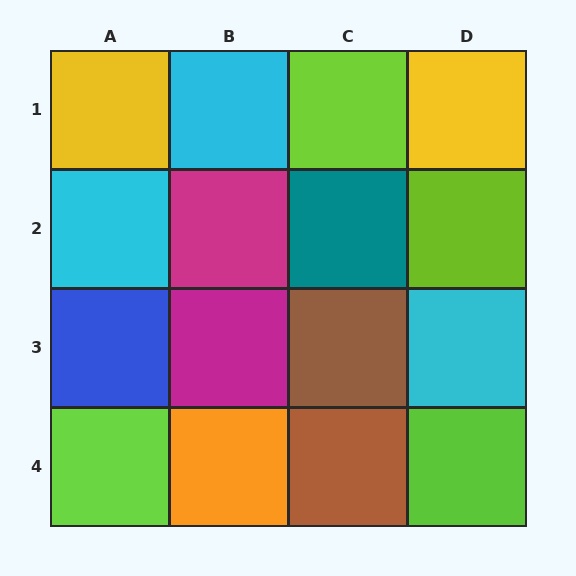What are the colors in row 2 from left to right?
Cyan, magenta, teal, lime.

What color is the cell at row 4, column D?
Lime.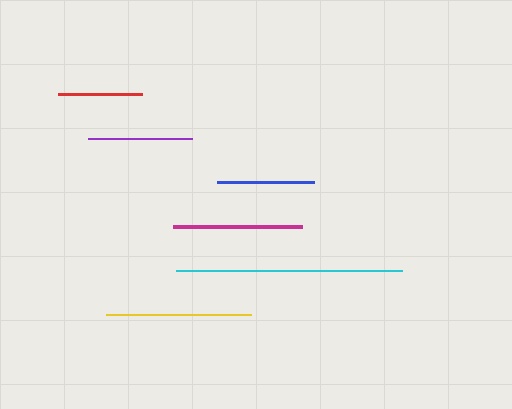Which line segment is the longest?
The cyan line is the longest at approximately 227 pixels.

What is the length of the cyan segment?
The cyan segment is approximately 227 pixels long.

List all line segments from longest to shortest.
From longest to shortest: cyan, yellow, magenta, purple, blue, red.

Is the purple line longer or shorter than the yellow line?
The yellow line is longer than the purple line.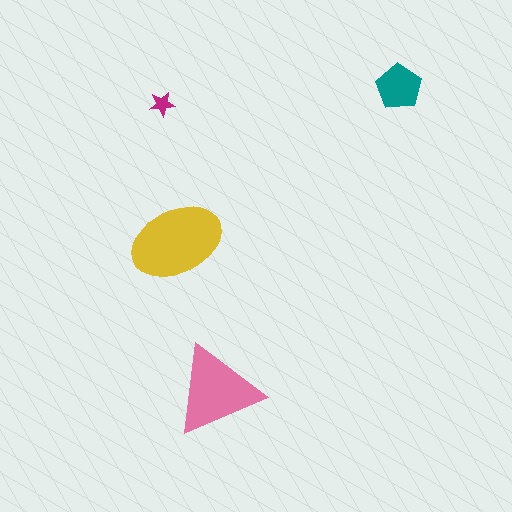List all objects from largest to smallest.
The yellow ellipse, the pink triangle, the teal pentagon, the magenta star.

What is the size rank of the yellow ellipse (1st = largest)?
1st.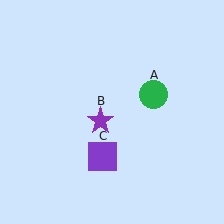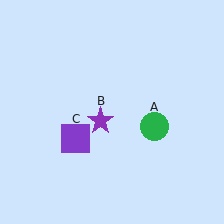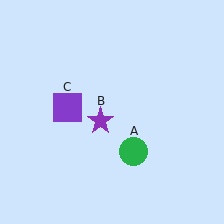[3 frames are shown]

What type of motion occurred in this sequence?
The green circle (object A), purple square (object C) rotated clockwise around the center of the scene.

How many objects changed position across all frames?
2 objects changed position: green circle (object A), purple square (object C).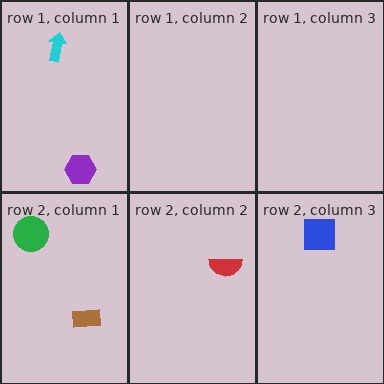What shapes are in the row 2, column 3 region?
The blue square.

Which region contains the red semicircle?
The row 2, column 2 region.